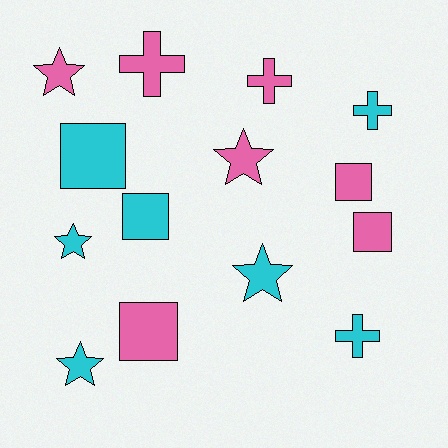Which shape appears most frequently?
Square, with 5 objects.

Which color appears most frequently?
Cyan, with 7 objects.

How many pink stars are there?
There are 2 pink stars.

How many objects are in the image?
There are 14 objects.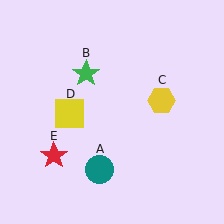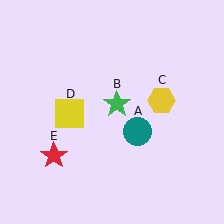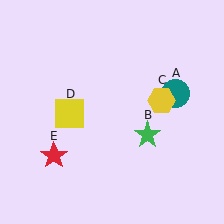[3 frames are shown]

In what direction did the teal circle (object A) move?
The teal circle (object A) moved up and to the right.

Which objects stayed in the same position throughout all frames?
Yellow hexagon (object C) and yellow square (object D) and red star (object E) remained stationary.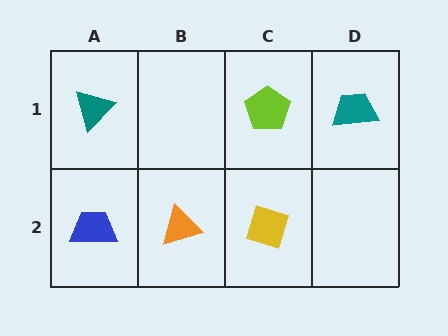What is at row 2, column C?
A yellow diamond.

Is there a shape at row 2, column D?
No, that cell is empty.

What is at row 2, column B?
An orange triangle.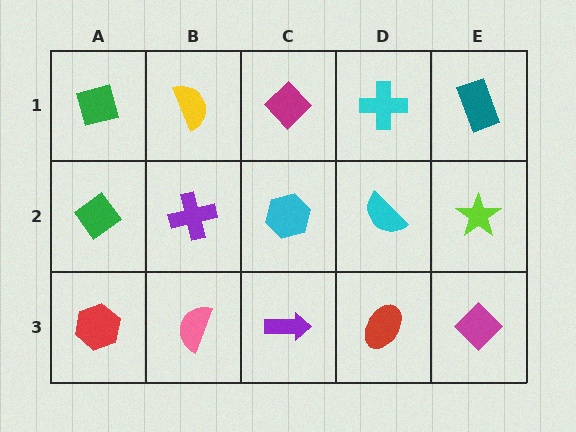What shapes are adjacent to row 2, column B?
A yellow semicircle (row 1, column B), a pink semicircle (row 3, column B), a green diamond (row 2, column A), a cyan hexagon (row 2, column C).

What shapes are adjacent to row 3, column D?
A cyan semicircle (row 2, column D), a purple arrow (row 3, column C), a magenta diamond (row 3, column E).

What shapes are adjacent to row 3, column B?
A purple cross (row 2, column B), a red hexagon (row 3, column A), a purple arrow (row 3, column C).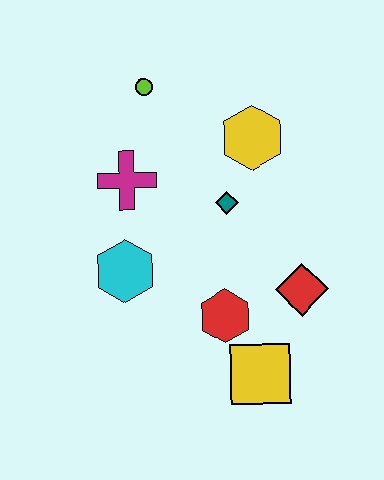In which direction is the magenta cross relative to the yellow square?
The magenta cross is above the yellow square.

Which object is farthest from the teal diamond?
The yellow square is farthest from the teal diamond.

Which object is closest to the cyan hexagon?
The magenta cross is closest to the cyan hexagon.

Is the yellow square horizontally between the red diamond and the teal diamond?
Yes